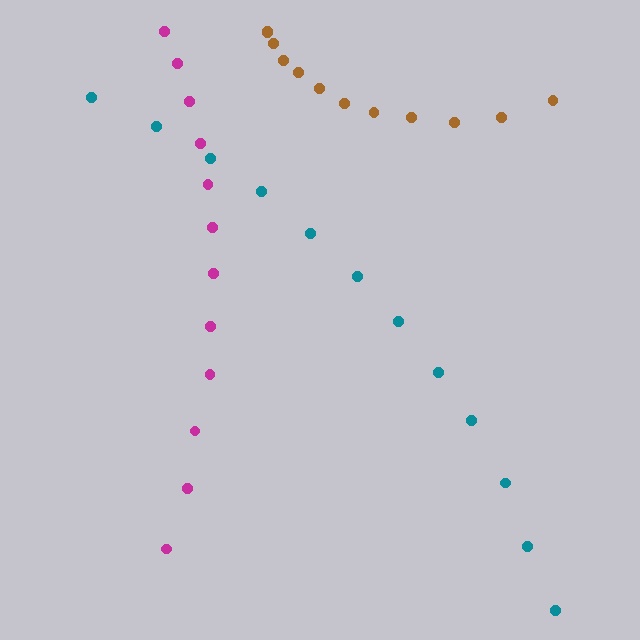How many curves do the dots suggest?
There are 3 distinct paths.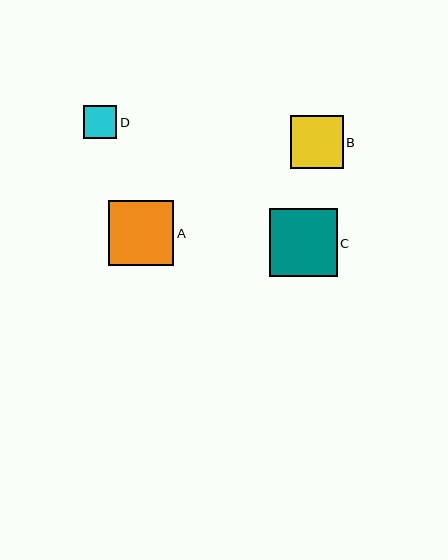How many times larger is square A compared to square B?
Square A is approximately 1.2 times the size of square B.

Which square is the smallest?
Square D is the smallest with a size of approximately 33 pixels.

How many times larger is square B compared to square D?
Square B is approximately 1.6 times the size of square D.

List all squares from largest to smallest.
From largest to smallest: C, A, B, D.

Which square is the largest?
Square C is the largest with a size of approximately 68 pixels.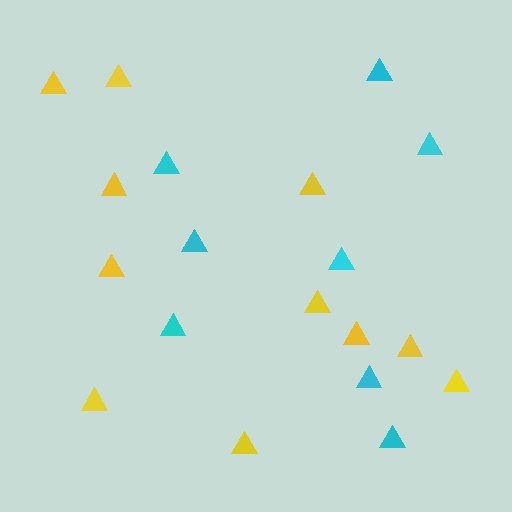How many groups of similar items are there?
There are 2 groups: one group of cyan triangles (8) and one group of yellow triangles (11).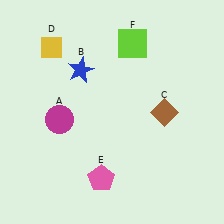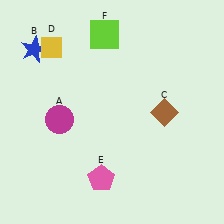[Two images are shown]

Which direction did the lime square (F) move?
The lime square (F) moved left.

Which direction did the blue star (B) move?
The blue star (B) moved left.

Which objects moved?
The objects that moved are: the blue star (B), the lime square (F).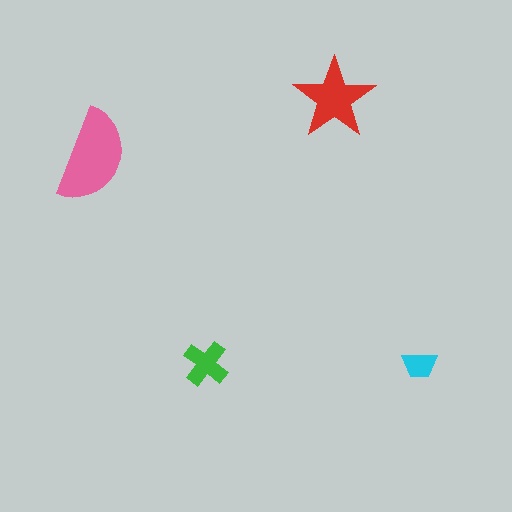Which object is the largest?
The pink semicircle.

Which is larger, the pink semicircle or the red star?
The pink semicircle.